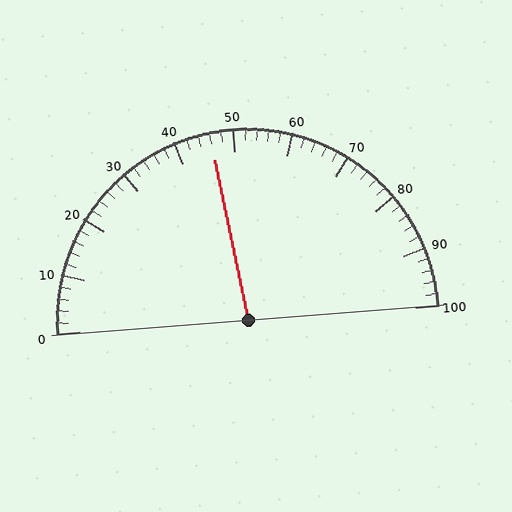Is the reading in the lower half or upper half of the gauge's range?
The reading is in the lower half of the range (0 to 100).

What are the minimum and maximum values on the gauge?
The gauge ranges from 0 to 100.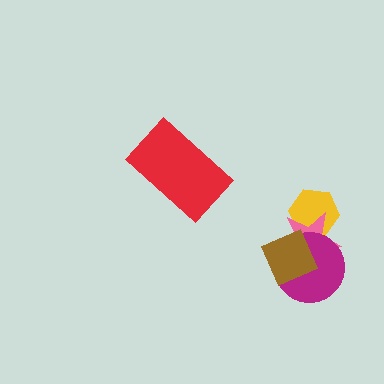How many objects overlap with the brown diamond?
2 objects overlap with the brown diamond.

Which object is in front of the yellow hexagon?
The pink star is in front of the yellow hexagon.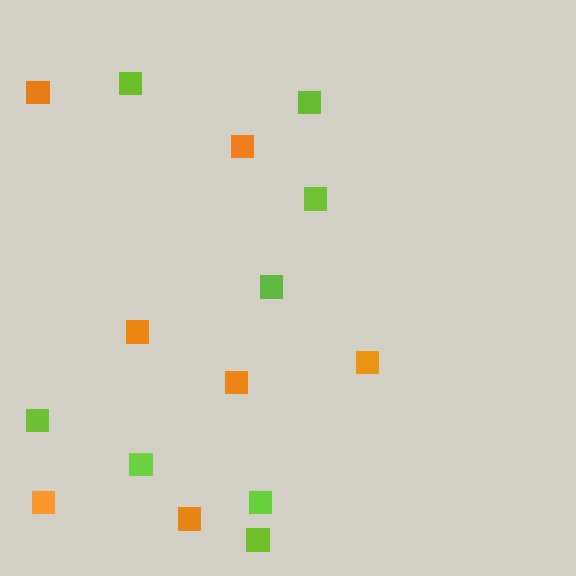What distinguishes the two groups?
There are 2 groups: one group of lime squares (8) and one group of orange squares (7).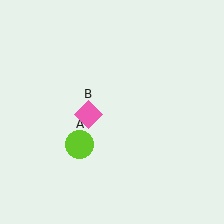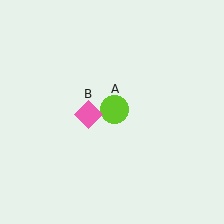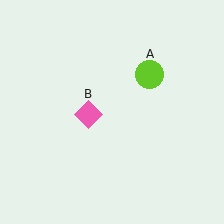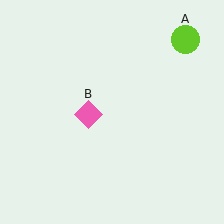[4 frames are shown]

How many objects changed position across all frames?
1 object changed position: lime circle (object A).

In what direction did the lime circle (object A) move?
The lime circle (object A) moved up and to the right.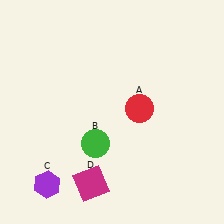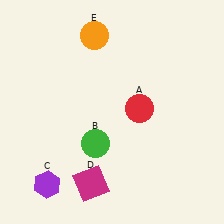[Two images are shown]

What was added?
An orange circle (E) was added in Image 2.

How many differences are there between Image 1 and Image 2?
There is 1 difference between the two images.